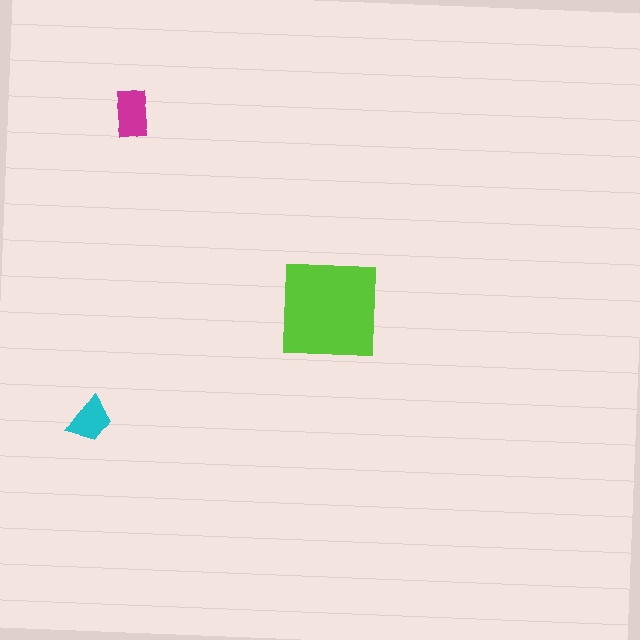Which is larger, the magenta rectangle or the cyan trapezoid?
The magenta rectangle.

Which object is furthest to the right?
The lime square is rightmost.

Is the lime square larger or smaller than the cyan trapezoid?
Larger.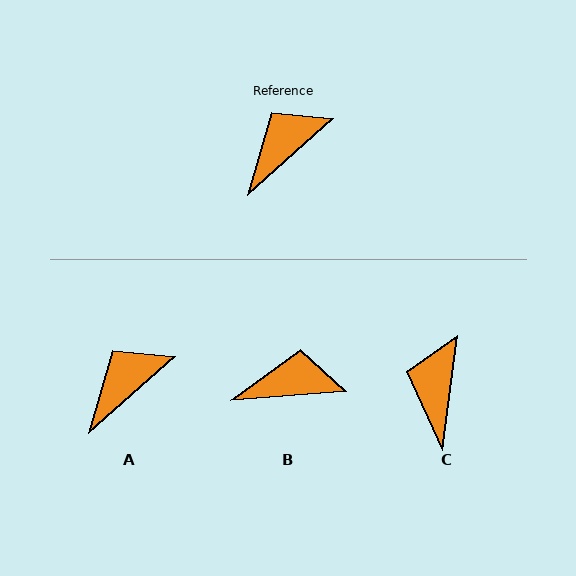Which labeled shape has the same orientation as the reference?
A.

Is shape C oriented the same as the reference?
No, it is off by about 40 degrees.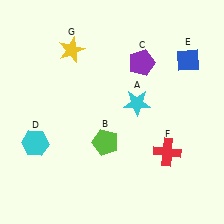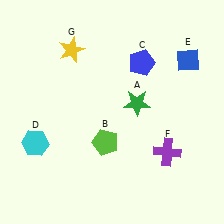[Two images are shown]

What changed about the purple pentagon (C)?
In Image 1, C is purple. In Image 2, it changed to blue.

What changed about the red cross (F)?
In Image 1, F is red. In Image 2, it changed to purple.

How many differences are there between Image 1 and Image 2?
There are 3 differences between the two images.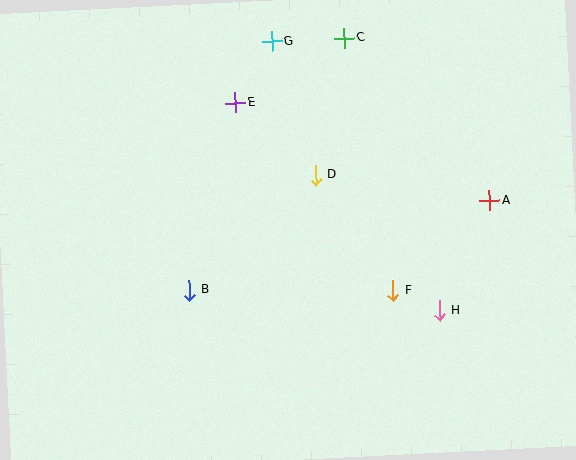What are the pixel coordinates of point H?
Point H is at (440, 310).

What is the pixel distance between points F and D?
The distance between F and D is 140 pixels.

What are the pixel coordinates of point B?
Point B is at (189, 290).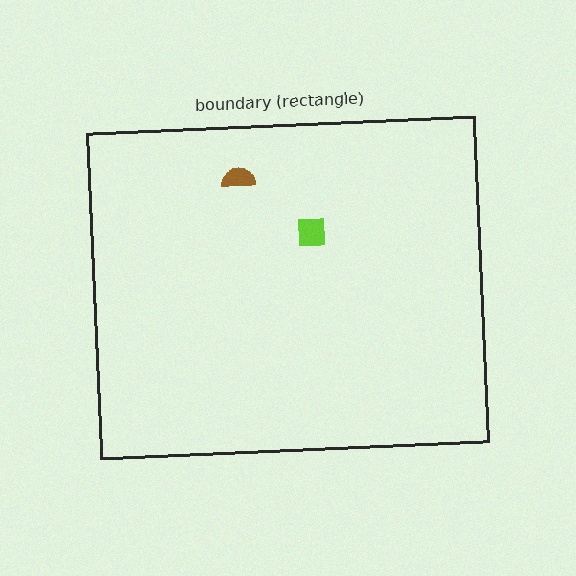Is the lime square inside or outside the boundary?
Inside.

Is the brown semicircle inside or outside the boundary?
Inside.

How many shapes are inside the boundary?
2 inside, 0 outside.